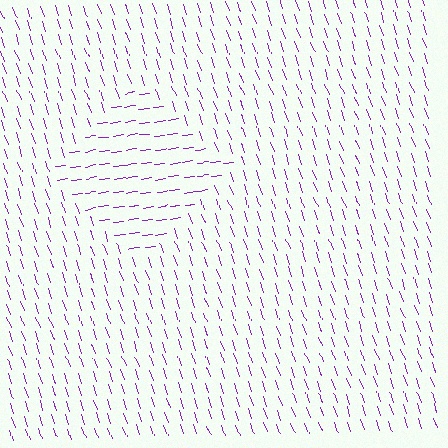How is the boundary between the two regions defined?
The boundary is defined purely by a change in line orientation (approximately 79 degrees difference). All lines are the same color and thickness.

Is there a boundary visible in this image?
Yes, there is a texture boundary formed by a change in line orientation.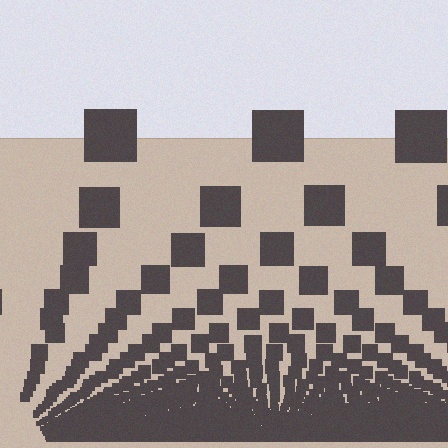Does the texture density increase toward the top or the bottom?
Density increases toward the bottom.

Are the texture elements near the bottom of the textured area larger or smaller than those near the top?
Smaller. The gradient is inverted — elements near the bottom are smaller and denser.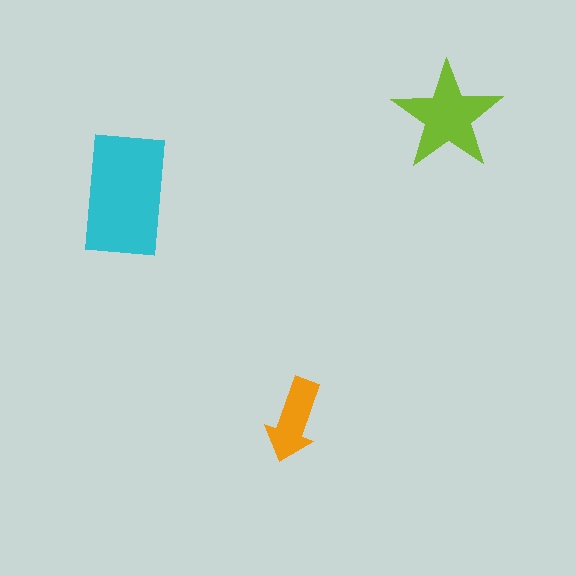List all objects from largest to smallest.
The cyan rectangle, the lime star, the orange arrow.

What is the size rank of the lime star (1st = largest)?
2nd.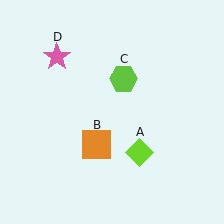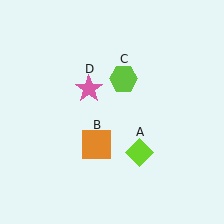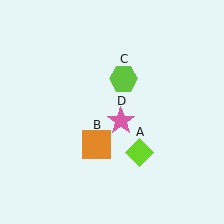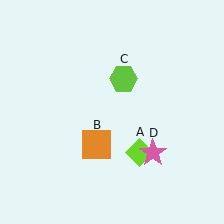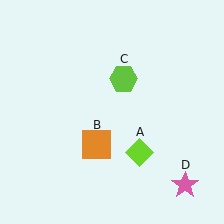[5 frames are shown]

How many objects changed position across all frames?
1 object changed position: pink star (object D).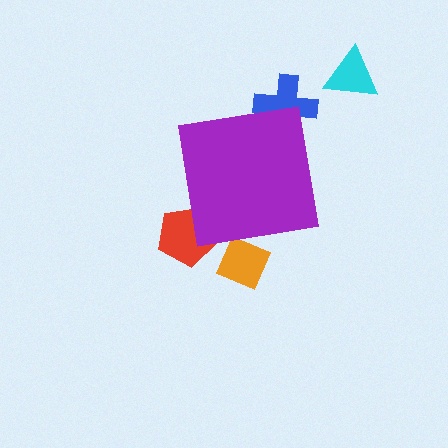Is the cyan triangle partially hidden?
No, the cyan triangle is fully visible.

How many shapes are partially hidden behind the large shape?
3 shapes are partially hidden.